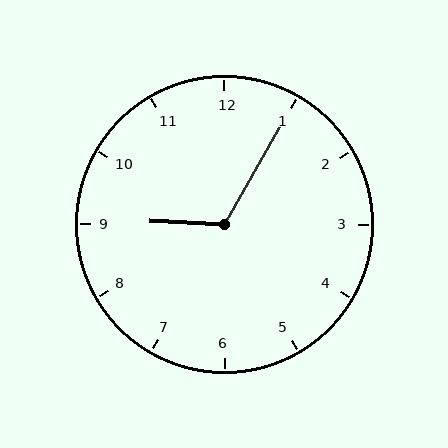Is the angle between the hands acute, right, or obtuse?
It is obtuse.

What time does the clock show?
9:05.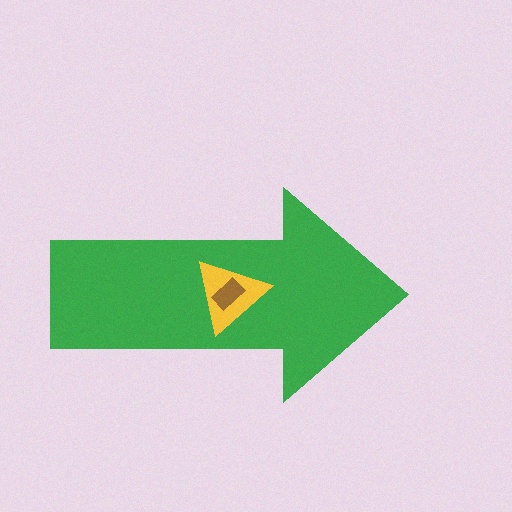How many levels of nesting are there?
3.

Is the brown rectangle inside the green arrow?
Yes.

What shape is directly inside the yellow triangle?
The brown rectangle.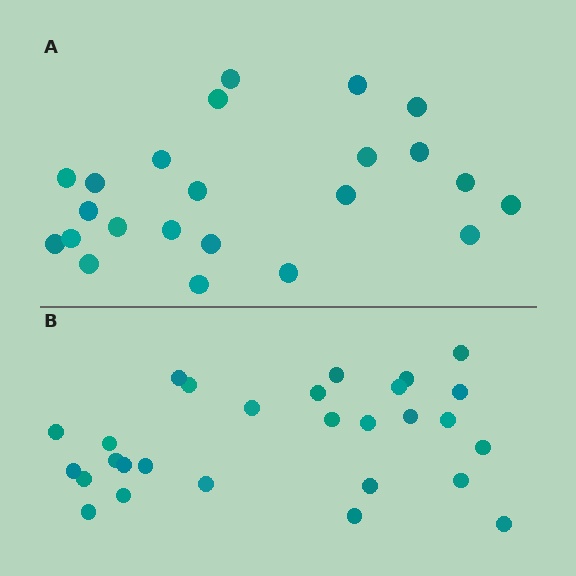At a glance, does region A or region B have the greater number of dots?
Region B (the bottom region) has more dots.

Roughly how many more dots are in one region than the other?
Region B has about 5 more dots than region A.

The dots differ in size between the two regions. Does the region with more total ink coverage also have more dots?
No. Region A has more total ink coverage because its dots are larger, but region B actually contains more individual dots. Total area can be misleading — the number of items is what matters here.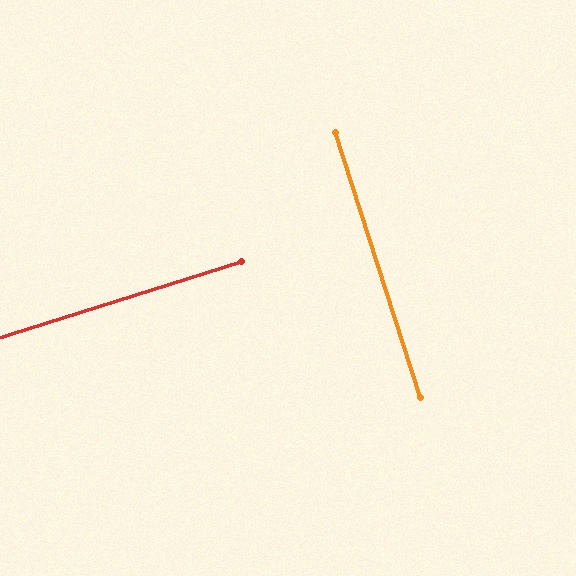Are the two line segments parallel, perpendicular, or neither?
Perpendicular — they meet at approximately 89°.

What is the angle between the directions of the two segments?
Approximately 89 degrees.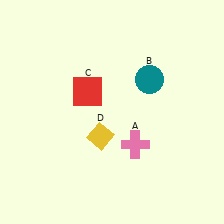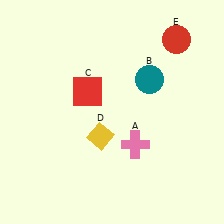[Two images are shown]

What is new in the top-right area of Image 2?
A red circle (E) was added in the top-right area of Image 2.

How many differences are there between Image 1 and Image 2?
There is 1 difference between the two images.